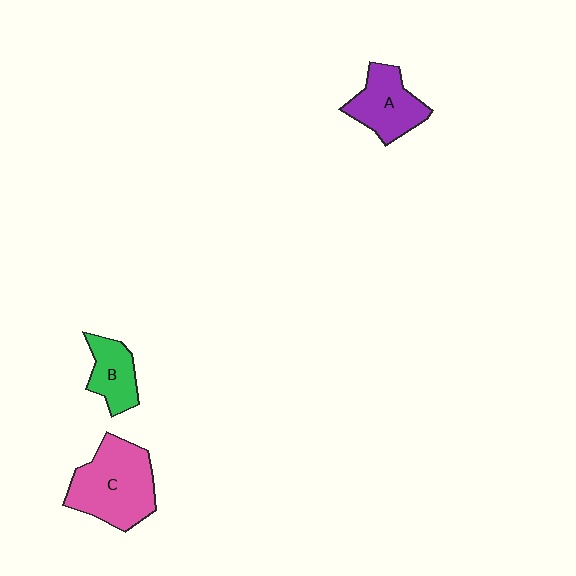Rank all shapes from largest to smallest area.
From largest to smallest: C (pink), A (purple), B (green).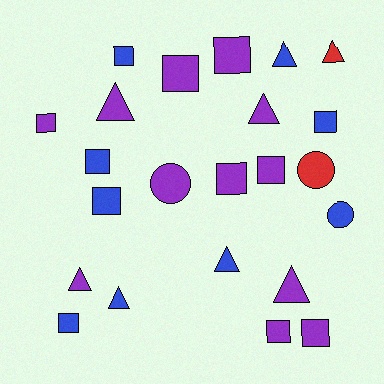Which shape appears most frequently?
Square, with 12 objects.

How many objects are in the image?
There are 23 objects.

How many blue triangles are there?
There are 3 blue triangles.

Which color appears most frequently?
Purple, with 12 objects.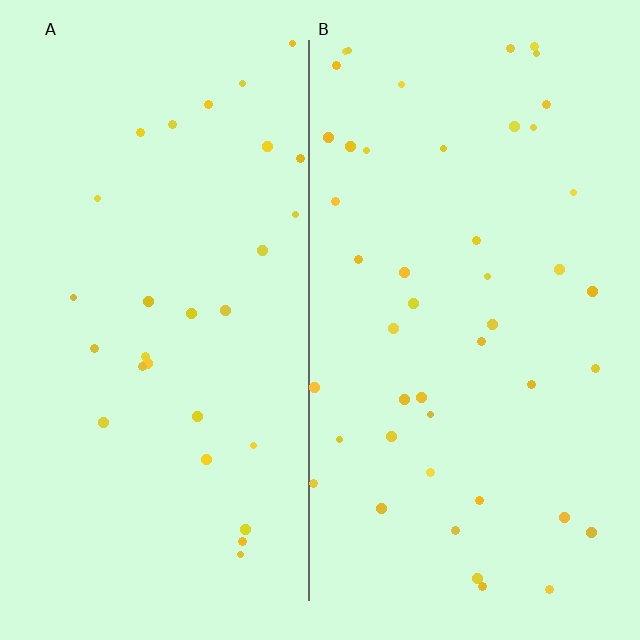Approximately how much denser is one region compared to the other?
Approximately 1.6× — region B over region A.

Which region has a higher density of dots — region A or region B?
B (the right).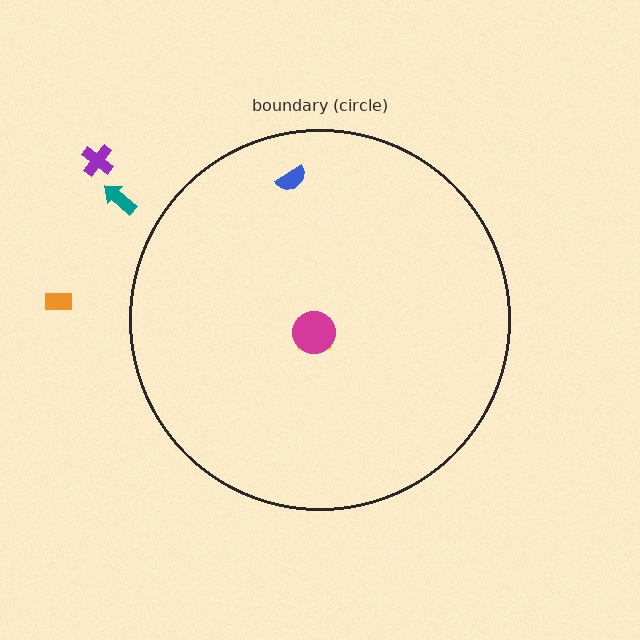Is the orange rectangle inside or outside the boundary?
Outside.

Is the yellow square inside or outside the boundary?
Inside.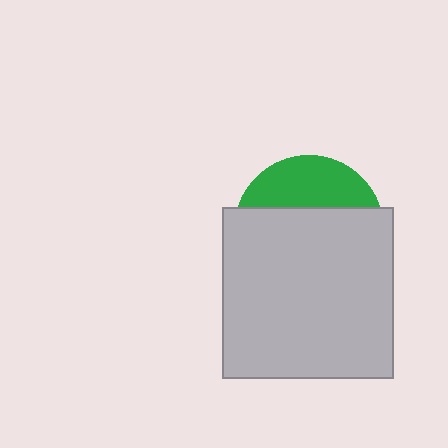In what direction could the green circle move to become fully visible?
The green circle could move up. That would shift it out from behind the light gray square entirely.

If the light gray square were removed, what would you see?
You would see the complete green circle.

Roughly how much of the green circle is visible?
A small part of it is visible (roughly 31%).